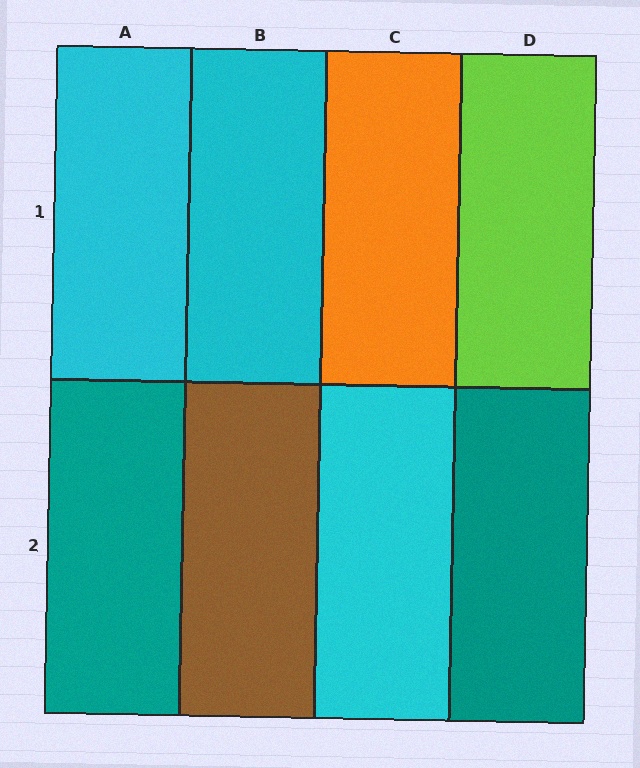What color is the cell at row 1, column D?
Lime.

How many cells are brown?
1 cell is brown.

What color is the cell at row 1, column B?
Cyan.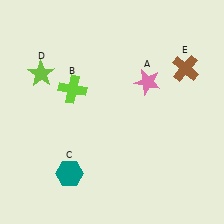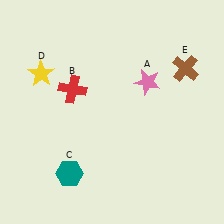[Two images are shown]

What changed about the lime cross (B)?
In Image 1, B is lime. In Image 2, it changed to red.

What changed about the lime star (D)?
In Image 1, D is lime. In Image 2, it changed to yellow.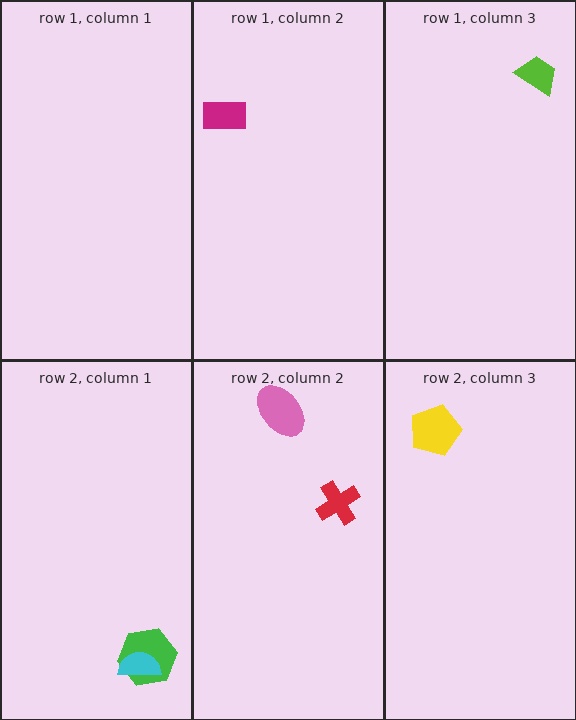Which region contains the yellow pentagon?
The row 2, column 3 region.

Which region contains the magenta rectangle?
The row 1, column 2 region.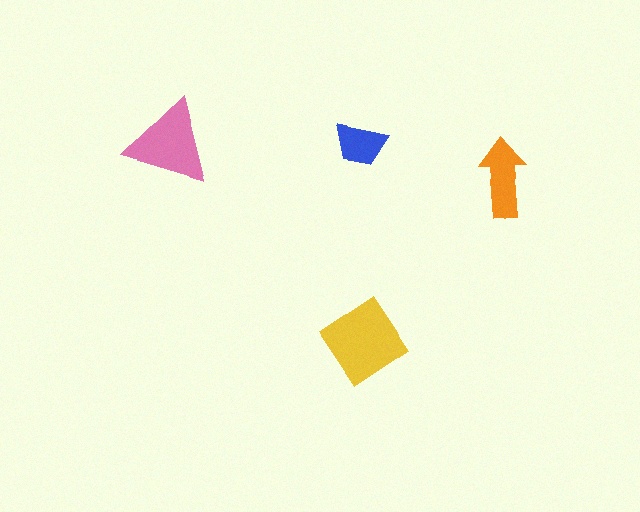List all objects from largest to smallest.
The yellow diamond, the pink triangle, the orange arrow, the blue trapezoid.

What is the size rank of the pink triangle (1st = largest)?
2nd.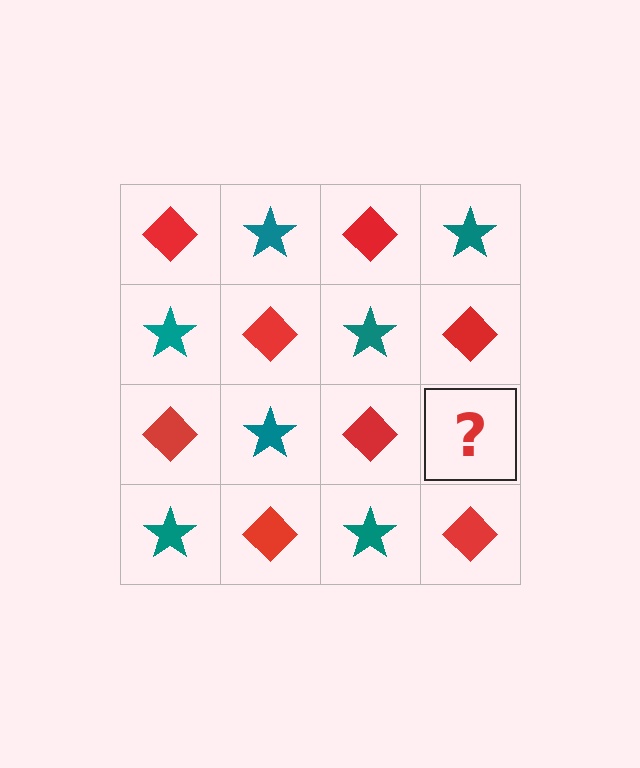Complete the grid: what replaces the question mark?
The question mark should be replaced with a teal star.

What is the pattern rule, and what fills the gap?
The rule is that it alternates red diamond and teal star in a checkerboard pattern. The gap should be filled with a teal star.